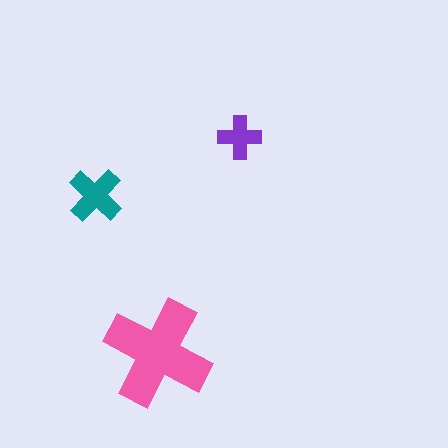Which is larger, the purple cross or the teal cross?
The teal one.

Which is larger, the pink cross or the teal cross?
The pink one.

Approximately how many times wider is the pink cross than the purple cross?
About 2.5 times wider.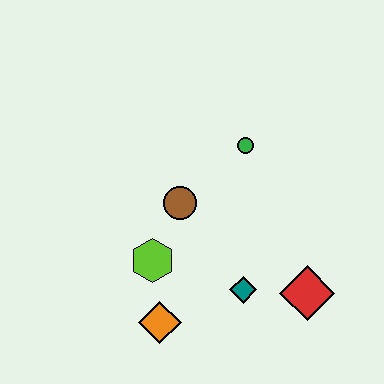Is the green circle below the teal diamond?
No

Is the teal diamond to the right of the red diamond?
No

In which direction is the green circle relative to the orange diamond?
The green circle is above the orange diamond.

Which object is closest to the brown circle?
The lime hexagon is closest to the brown circle.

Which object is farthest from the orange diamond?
The green circle is farthest from the orange diamond.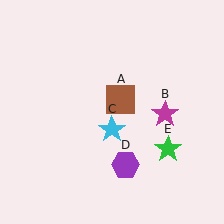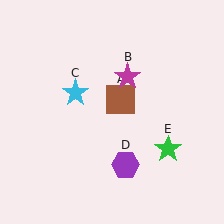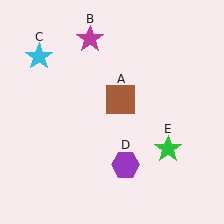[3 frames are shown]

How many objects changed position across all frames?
2 objects changed position: magenta star (object B), cyan star (object C).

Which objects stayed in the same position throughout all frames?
Brown square (object A) and purple hexagon (object D) and green star (object E) remained stationary.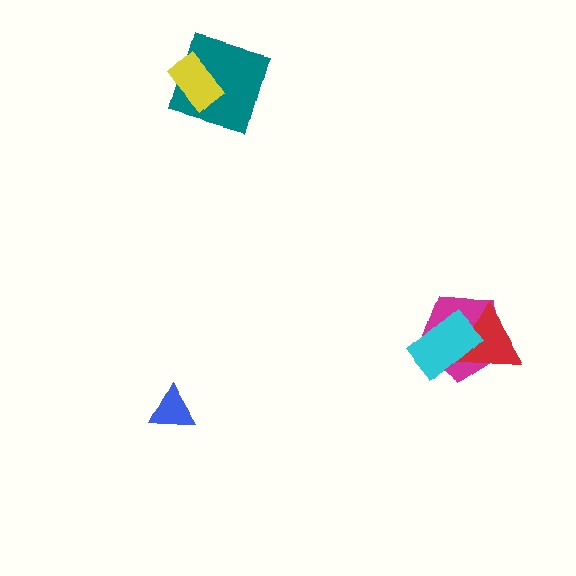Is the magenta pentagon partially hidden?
Yes, it is partially covered by another shape.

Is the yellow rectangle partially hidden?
No, no other shape covers it.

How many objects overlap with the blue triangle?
0 objects overlap with the blue triangle.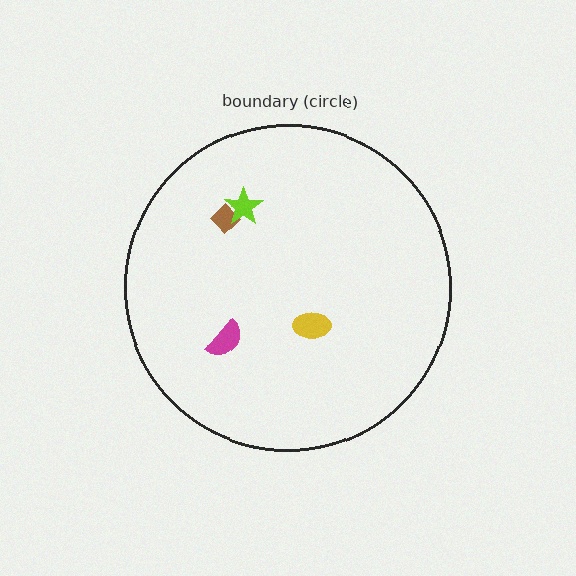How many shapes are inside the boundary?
4 inside, 0 outside.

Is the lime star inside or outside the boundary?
Inside.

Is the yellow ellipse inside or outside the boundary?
Inside.